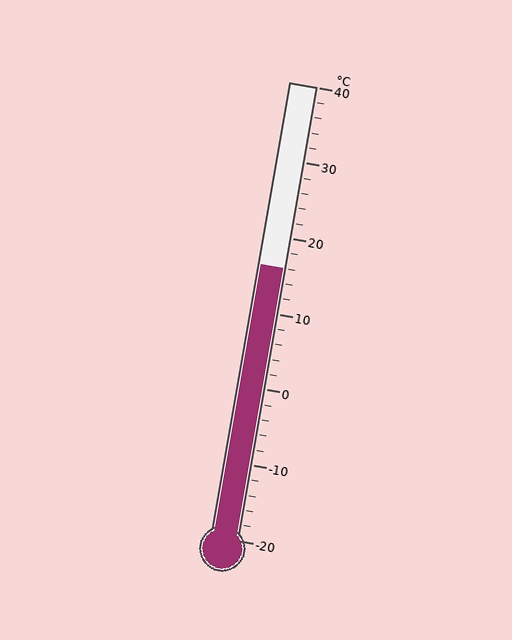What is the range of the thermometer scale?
The thermometer scale ranges from -20°C to 40°C.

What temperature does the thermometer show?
The thermometer shows approximately 16°C.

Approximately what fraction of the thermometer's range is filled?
The thermometer is filled to approximately 60% of its range.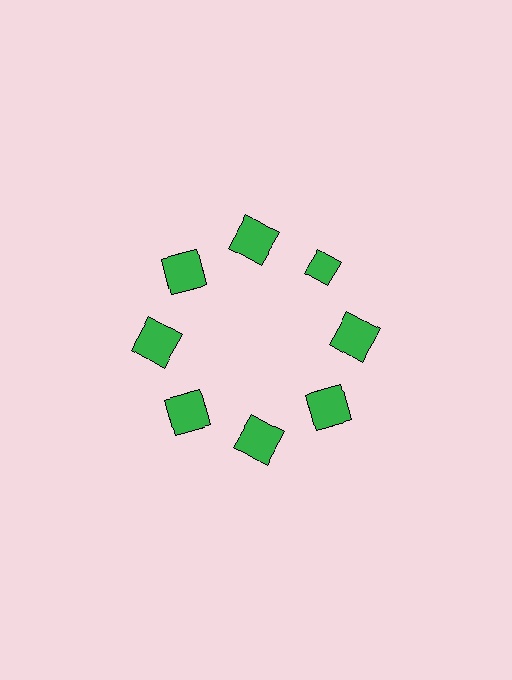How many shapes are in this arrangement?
There are 8 shapes arranged in a ring pattern.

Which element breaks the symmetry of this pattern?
The green diamond at roughly the 2 o'clock position breaks the symmetry. All other shapes are green squares.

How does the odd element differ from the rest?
It has a different shape: diamond instead of square.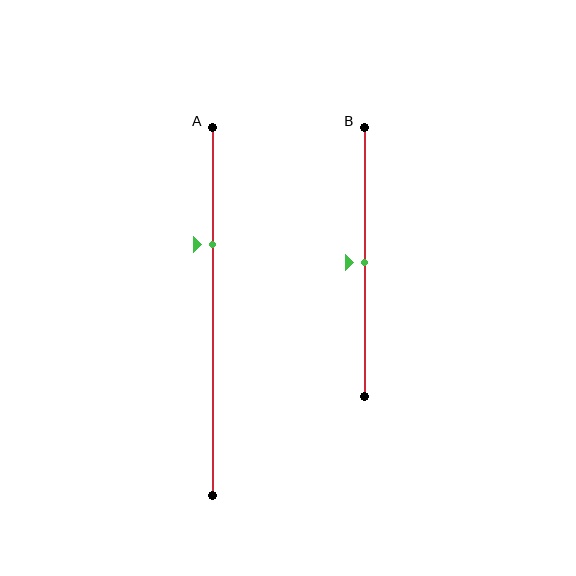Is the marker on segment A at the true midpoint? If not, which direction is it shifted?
No, the marker on segment A is shifted upward by about 18% of the segment length.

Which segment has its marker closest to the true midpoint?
Segment B has its marker closest to the true midpoint.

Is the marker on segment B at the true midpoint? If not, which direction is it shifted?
Yes, the marker on segment B is at the true midpoint.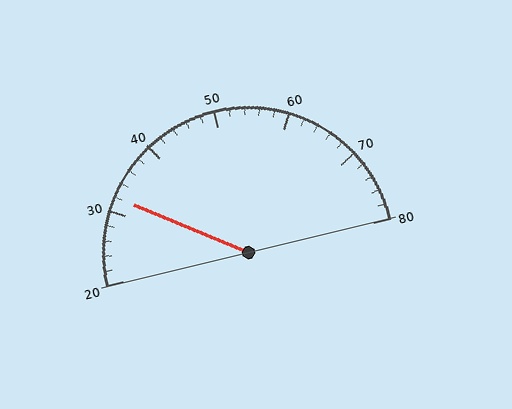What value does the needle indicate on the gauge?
The needle indicates approximately 32.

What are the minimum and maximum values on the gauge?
The gauge ranges from 20 to 80.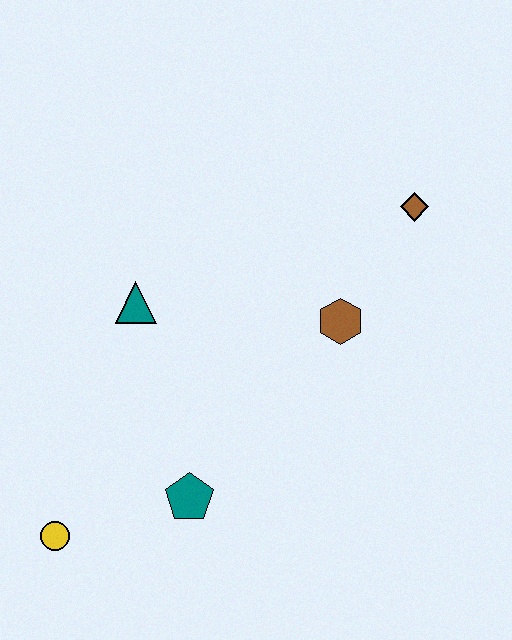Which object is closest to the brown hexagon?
The brown diamond is closest to the brown hexagon.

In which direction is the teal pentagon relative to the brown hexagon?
The teal pentagon is below the brown hexagon.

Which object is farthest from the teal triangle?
The brown diamond is farthest from the teal triangle.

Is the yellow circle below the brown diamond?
Yes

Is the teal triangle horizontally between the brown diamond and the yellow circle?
Yes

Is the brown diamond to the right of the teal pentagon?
Yes